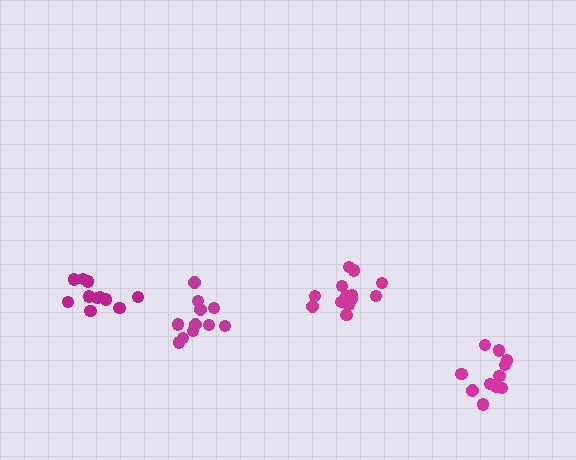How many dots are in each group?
Group 1: 12 dots, Group 2: 14 dots, Group 3: 11 dots, Group 4: 11 dots (48 total).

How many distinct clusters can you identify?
There are 4 distinct clusters.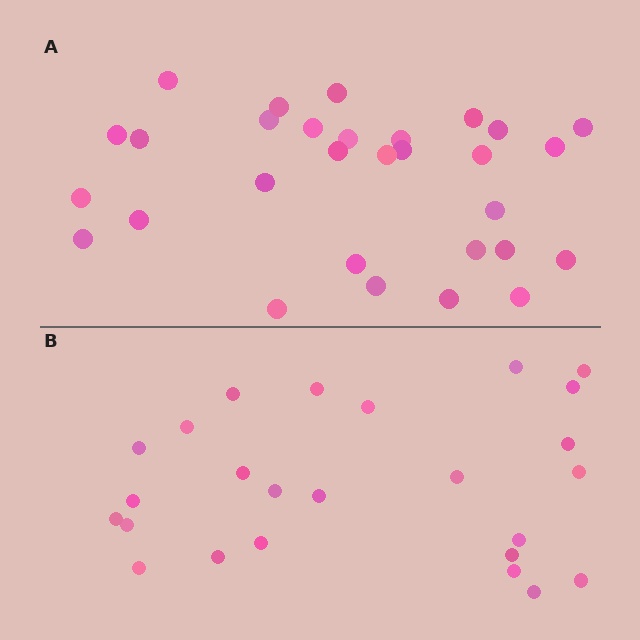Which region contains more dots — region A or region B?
Region A (the top region) has more dots.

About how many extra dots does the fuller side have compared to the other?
Region A has about 5 more dots than region B.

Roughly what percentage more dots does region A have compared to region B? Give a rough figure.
About 20% more.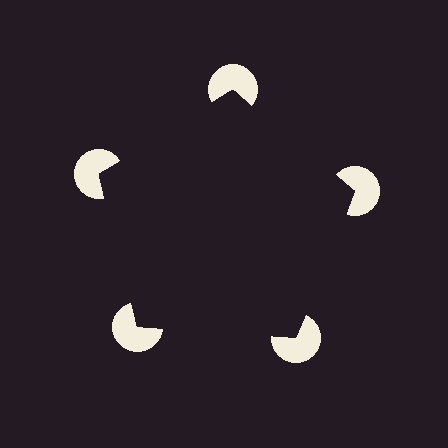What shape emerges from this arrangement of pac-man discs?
An illusory pentagon — its edges are inferred from the aligned wedge cuts in the pac-man discs, not physically drawn.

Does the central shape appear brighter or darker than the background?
It typically appears slightly darker than the background, even though no actual brightness change is drawn.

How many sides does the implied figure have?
5 sides.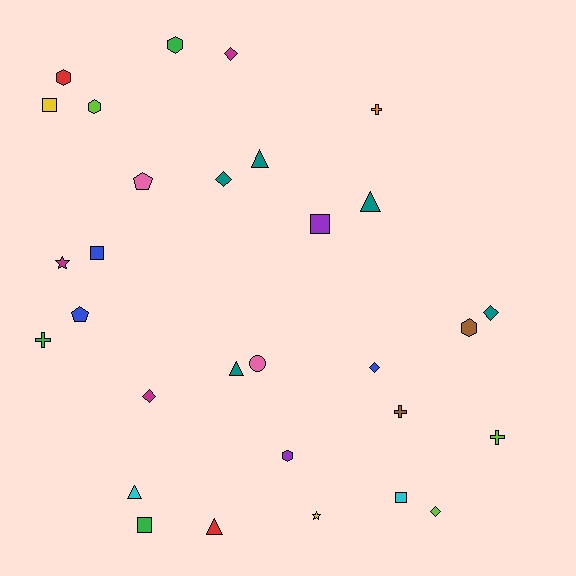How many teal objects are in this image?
There are 5 teal objects.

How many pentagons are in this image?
There are 2 pentagons.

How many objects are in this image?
There are 30 objects.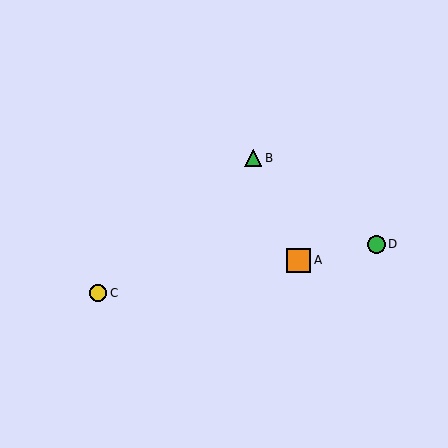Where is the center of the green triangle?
The center of the green triangle is at (253, 158).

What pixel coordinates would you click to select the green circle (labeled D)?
Click at (376, 244) to select the green circle D.